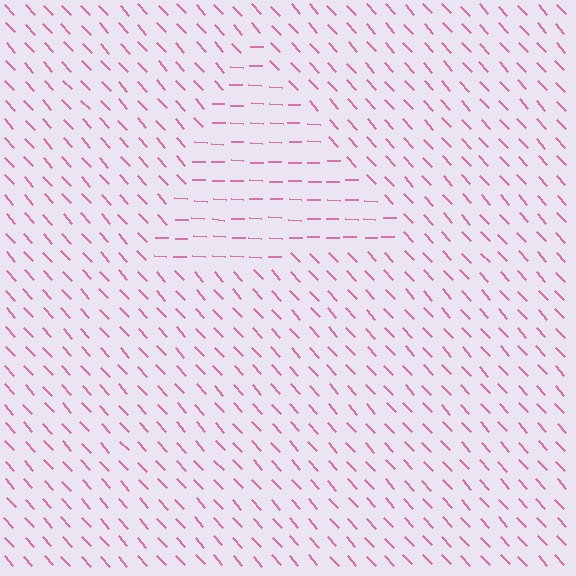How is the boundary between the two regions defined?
The boundary is defined purely by a change in line orientation (approximately 45 degrees difference). All lines are the same color and thickness.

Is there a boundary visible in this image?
Yes, there is a texture boundary formed by a change in line orientation.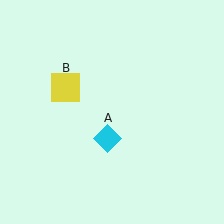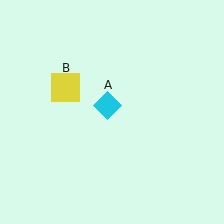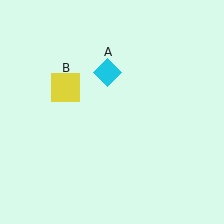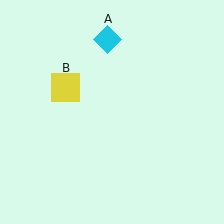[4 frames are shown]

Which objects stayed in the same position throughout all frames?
Yellow square (object B) remained stationary.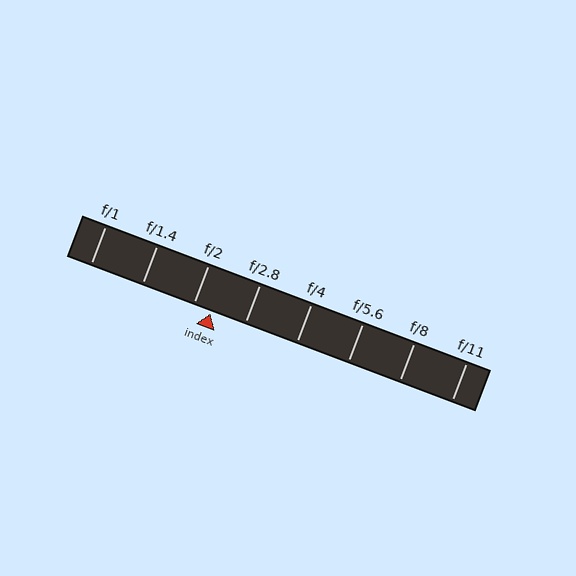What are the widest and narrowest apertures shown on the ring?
The widest aperture shown is f/1 and the narrowest is f/11.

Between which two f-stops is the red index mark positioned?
The index mark is between f/2 and f/2.8.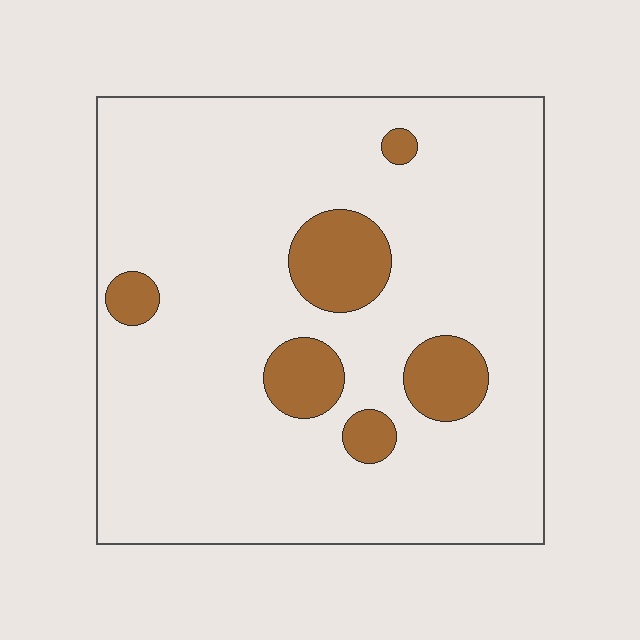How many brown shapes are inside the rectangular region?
6.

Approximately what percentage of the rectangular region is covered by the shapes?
Approximately 15%.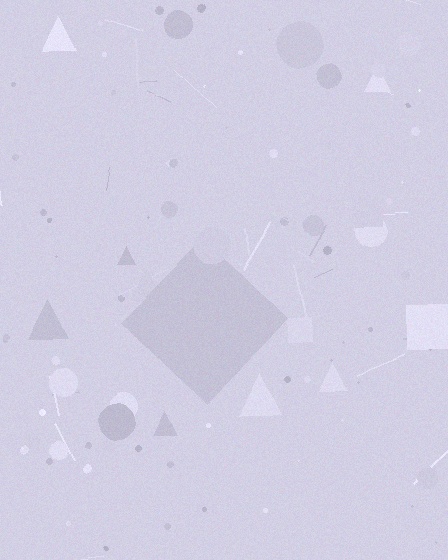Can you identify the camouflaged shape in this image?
The camouflaged shape is a diamond.